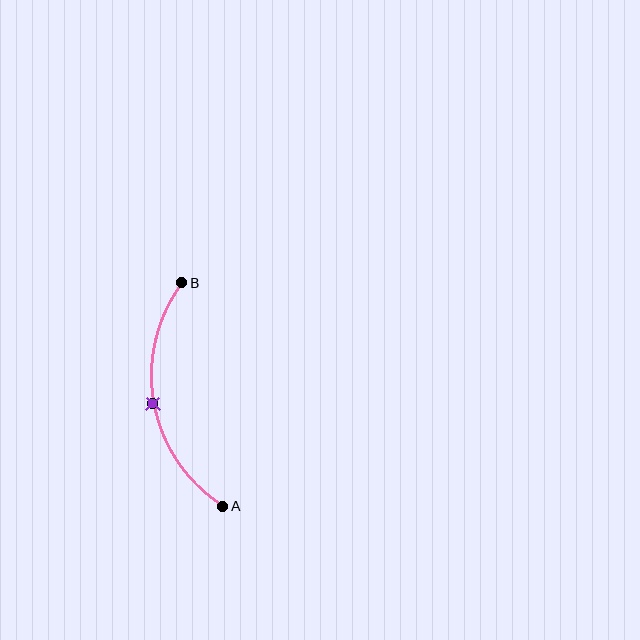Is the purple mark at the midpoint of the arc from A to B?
Yes. The purple mark lies on the arc at equal arc-length from both A and B — it is the arc midpoint.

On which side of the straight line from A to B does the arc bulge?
The arc bulges to the left of the straight line connecting A and B.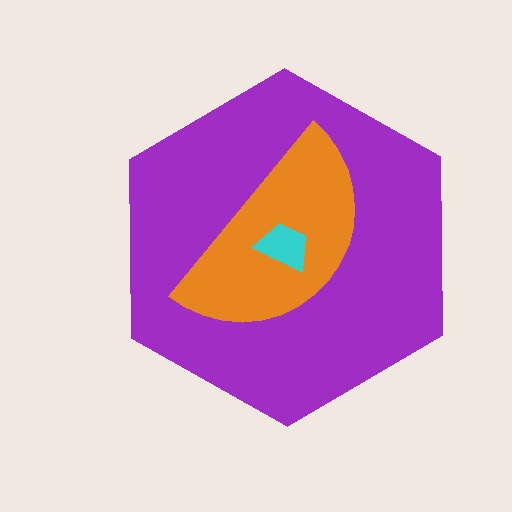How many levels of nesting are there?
3.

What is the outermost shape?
The purple hexagon.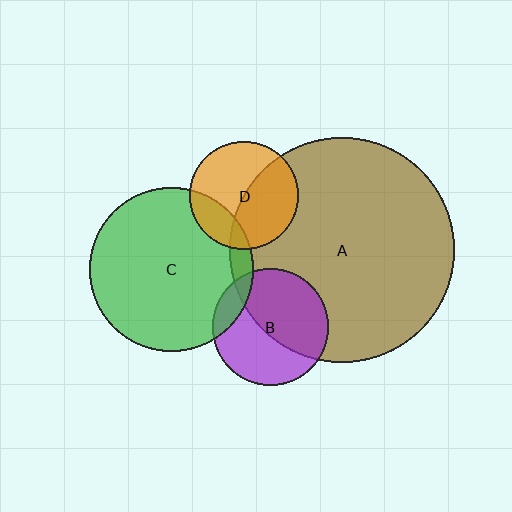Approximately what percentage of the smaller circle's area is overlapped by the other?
Approximately 5%.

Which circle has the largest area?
Circle A (brown).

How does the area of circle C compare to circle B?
Approximately 2.0 times.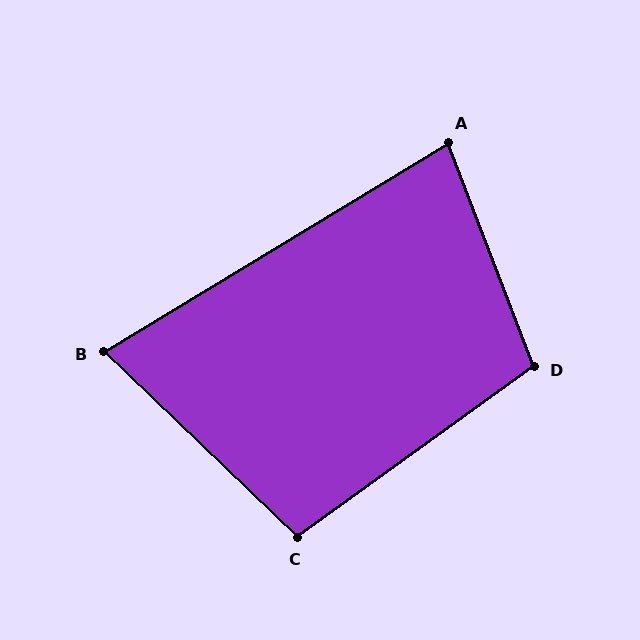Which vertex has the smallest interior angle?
B, at approximately 75 degrees.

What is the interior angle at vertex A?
Approximately 80 degrees (acute).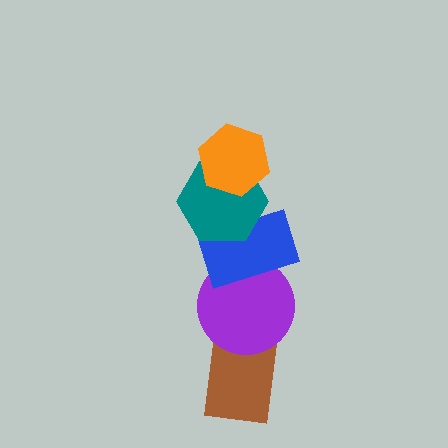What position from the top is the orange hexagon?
The orange hexagon is 1st from the top.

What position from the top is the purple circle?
The purple circle is 4th from the top.